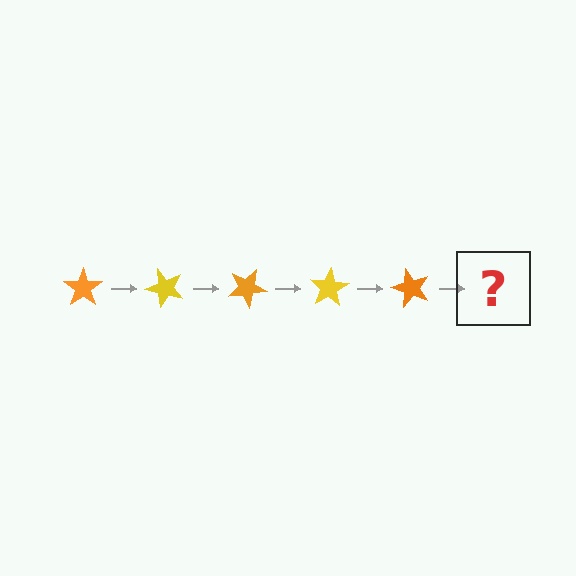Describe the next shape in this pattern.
It should be a yellow star, rotated 250 degrees from the start.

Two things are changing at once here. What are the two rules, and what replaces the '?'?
The two rules are that it rotates 50 degrees each step and the color cycles through orange and yellow. The '?' should be a yellow star, rotated 250 degrees from the start.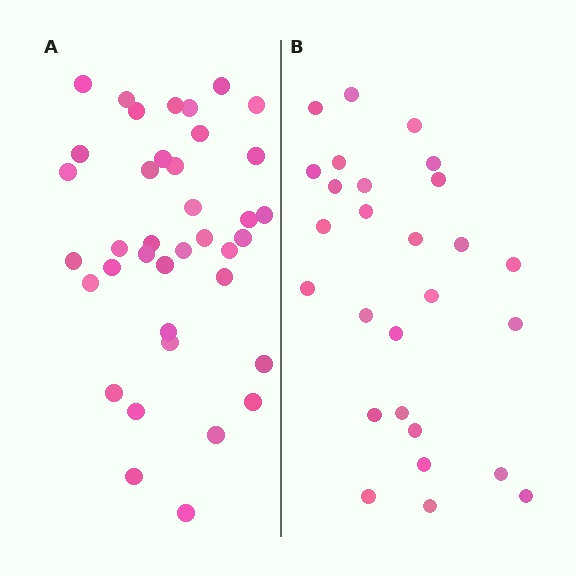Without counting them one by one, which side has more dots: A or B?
Region A (the left region) has more dots.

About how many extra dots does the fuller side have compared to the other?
Region A has roughly 12 or so more dots than region B.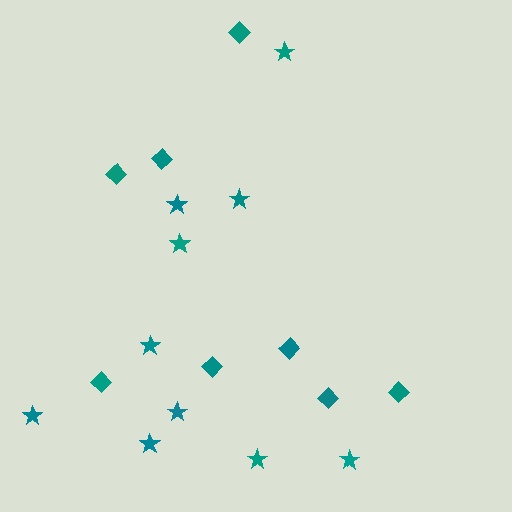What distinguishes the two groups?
There are 2 groups: one group of diamonds (8) and one group of stars (10).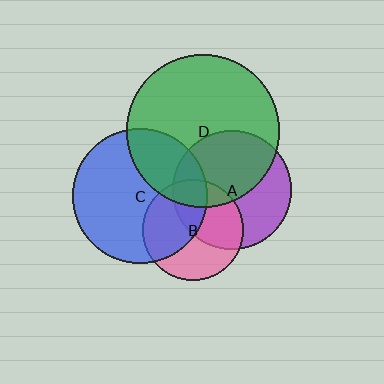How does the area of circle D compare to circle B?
Approximately 2.3 times.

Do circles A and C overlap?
Yes.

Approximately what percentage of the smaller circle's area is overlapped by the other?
Approximately 20%.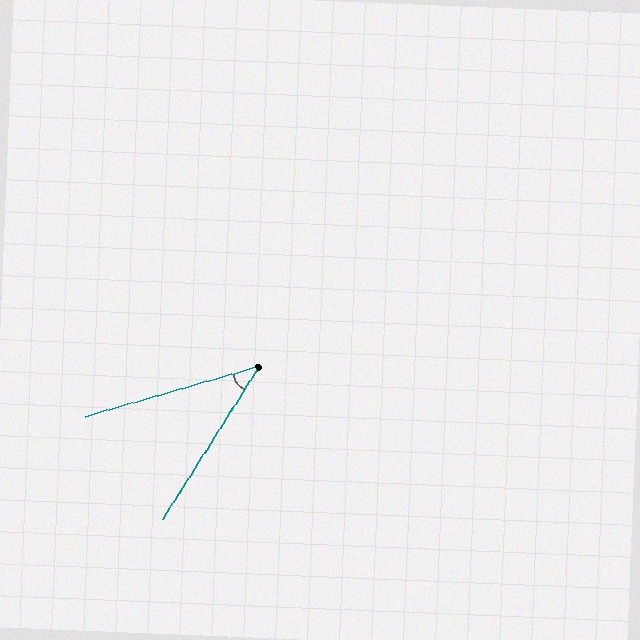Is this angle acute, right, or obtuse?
It is acute.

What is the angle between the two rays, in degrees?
Approximately 41 degrees.